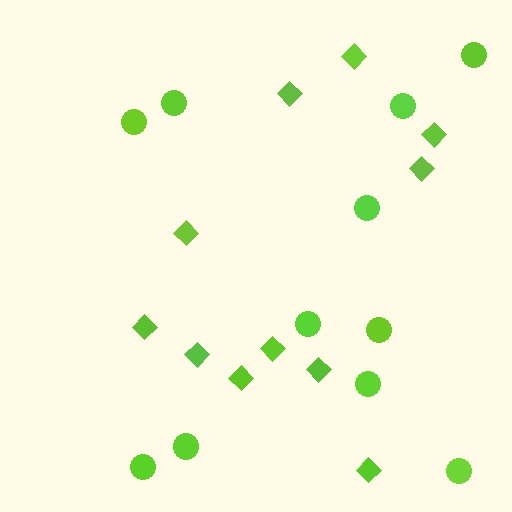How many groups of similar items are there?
There are 2 groups: one group of diamonds (11) and one group of circles (11).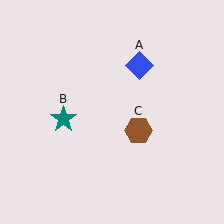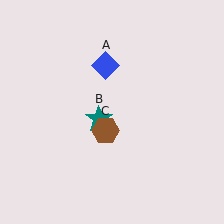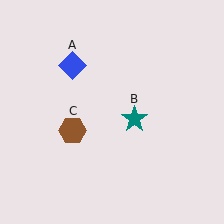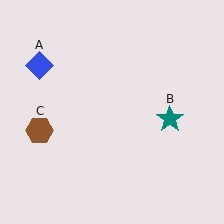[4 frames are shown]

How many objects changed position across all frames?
3 objects changed position: blue diamond (object A), teal star (object B), brown hexagon (object C).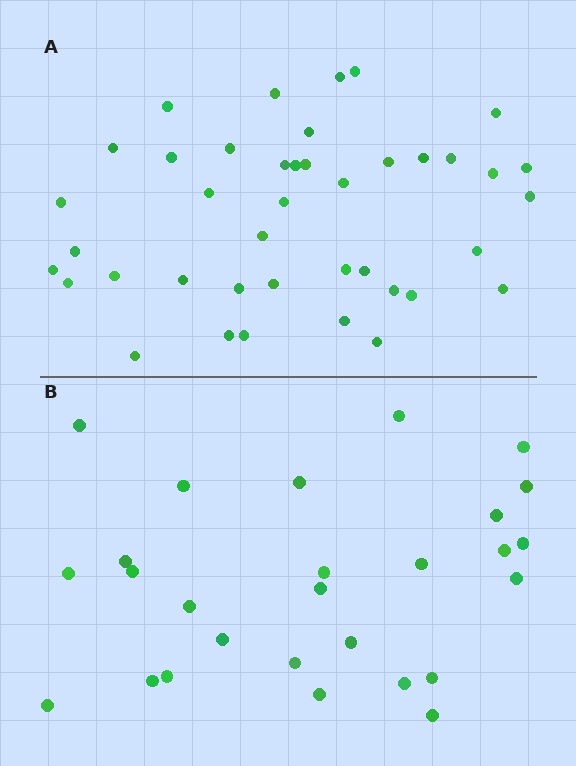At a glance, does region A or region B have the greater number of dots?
Region A (the top region) has more dots.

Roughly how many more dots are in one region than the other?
Region A has approximately 15 more dots than region B.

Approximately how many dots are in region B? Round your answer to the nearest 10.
About 30 dots. (The exact count is 27, which rounds to 30.)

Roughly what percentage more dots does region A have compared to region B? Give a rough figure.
About 50% more.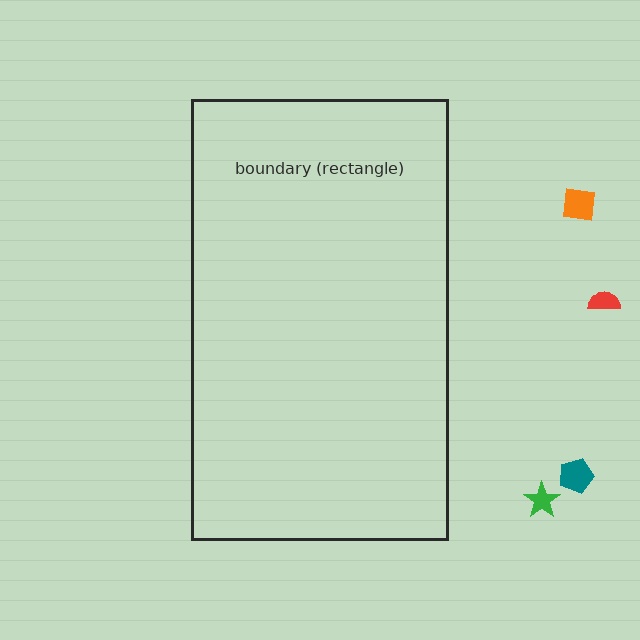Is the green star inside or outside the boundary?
Outside.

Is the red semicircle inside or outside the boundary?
Outside.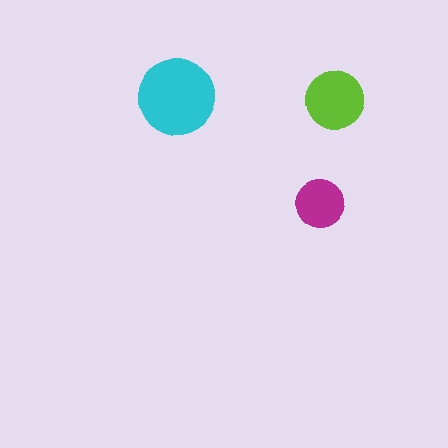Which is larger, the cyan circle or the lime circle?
The cyan one.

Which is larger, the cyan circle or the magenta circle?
The cyan one.